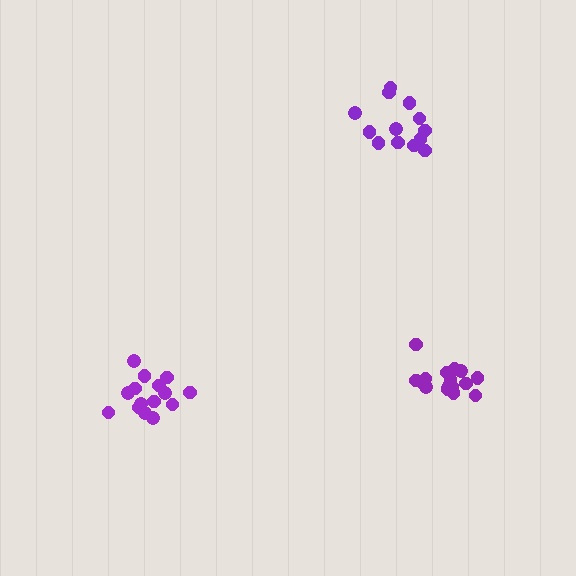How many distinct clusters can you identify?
There are 3 distinct clusters.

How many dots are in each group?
Group 1: 15 dots, Group 2: 17 dots, Group 3: 13 dots (45 total).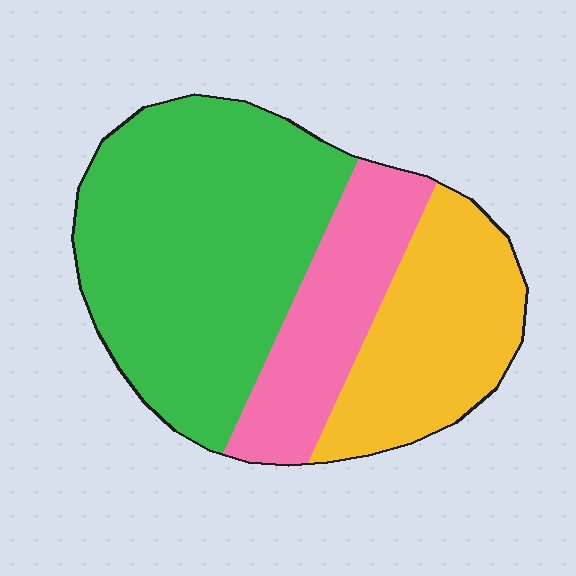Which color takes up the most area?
Green, at roughly 55%.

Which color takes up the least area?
Pink, at roughly 20%.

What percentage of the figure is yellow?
Yellow takes up about one quarter (1/4) of the figure.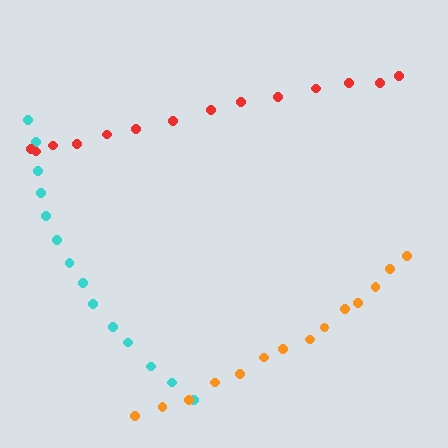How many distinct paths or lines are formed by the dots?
There are 3 distinct paths.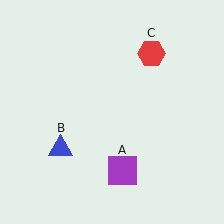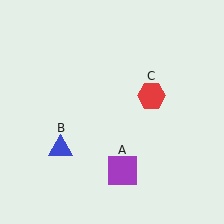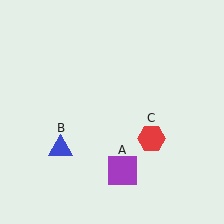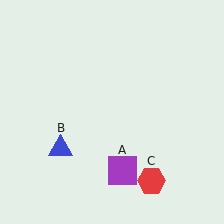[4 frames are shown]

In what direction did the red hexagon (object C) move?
The red hexagon (object C) moved down.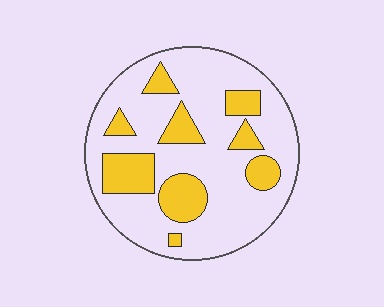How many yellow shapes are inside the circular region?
9.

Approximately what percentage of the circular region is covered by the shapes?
Approximately 25%.